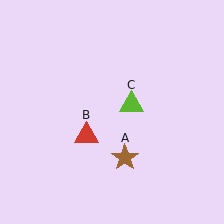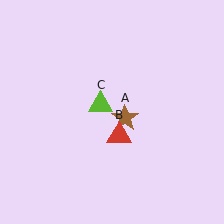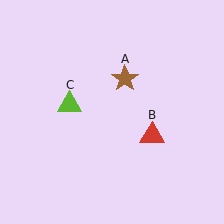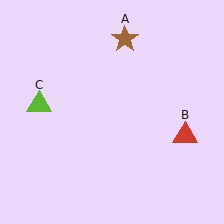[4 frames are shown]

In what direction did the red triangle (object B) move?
The red triangle (object B) moved right.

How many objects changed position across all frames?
3 objects changed position: brown star (object A), red triangle (object B), lime triangle (object C).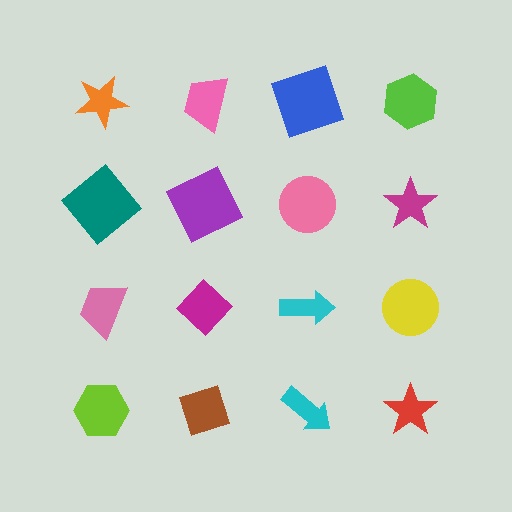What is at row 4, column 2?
A brown diamond.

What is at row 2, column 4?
A magenta star.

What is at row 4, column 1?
A lime hexagon.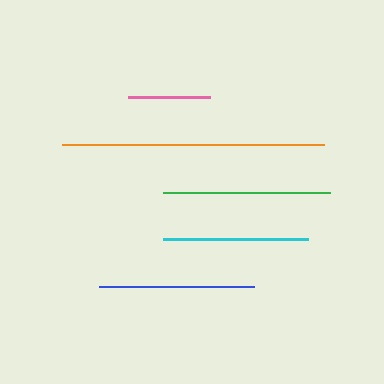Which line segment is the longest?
The orange line is the longest at approximately 262 pixels.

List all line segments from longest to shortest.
From longest to shortest: orange, green, blue, cyan, pink.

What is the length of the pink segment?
The pink segment is approximately 82 pixels long.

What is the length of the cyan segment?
The cyan segment is approximately 146 pixels long.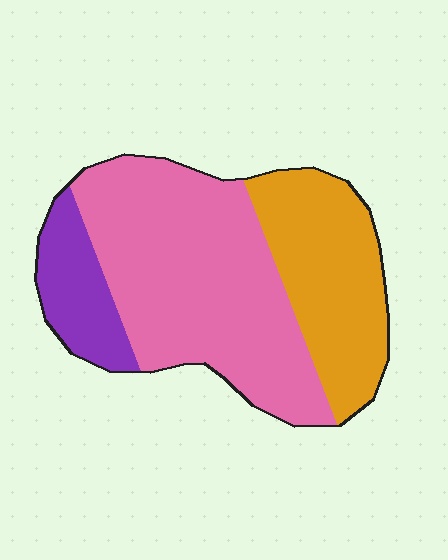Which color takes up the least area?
Purple, at roughly 15%.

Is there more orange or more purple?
Orange.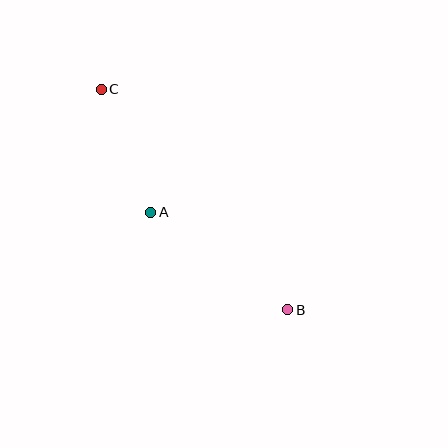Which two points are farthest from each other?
Points B and C are farthest from each other.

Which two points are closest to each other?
Points A and C are closest to each other.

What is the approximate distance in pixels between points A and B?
The distance between A and B is approximately 168 pixels.